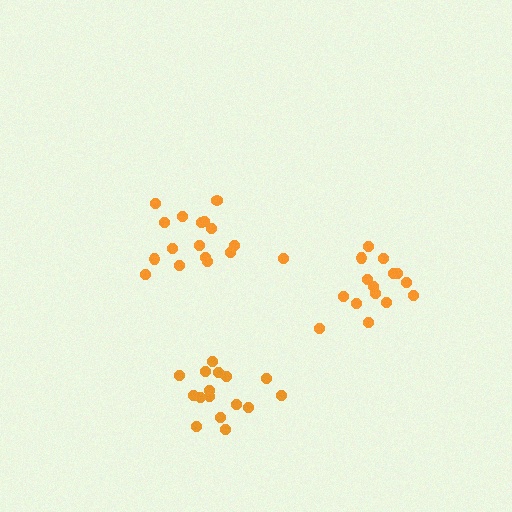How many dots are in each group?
Group 1: 16 dots, Group 2: 16 dots, Group 3: 16 dots (48 total).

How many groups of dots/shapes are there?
There are 3 groups.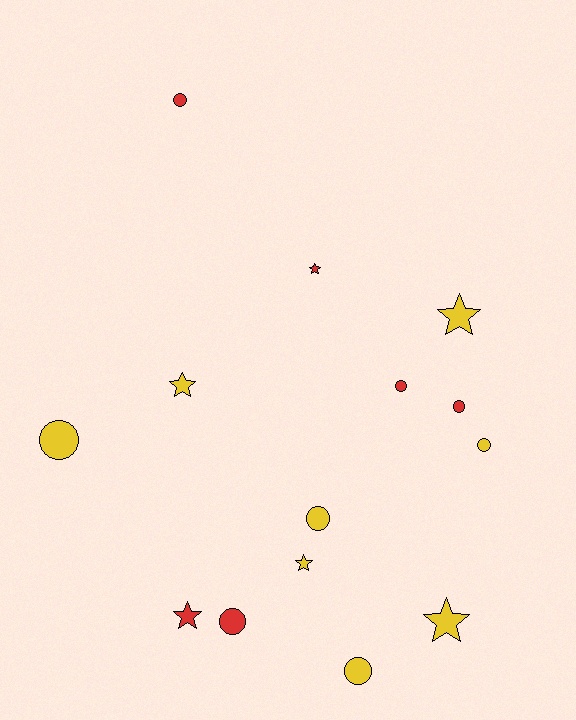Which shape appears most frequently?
Circle, with 8 objects.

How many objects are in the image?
There are 14 objects.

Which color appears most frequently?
Yellow, with 8 objects.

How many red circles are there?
There are 4 red circles.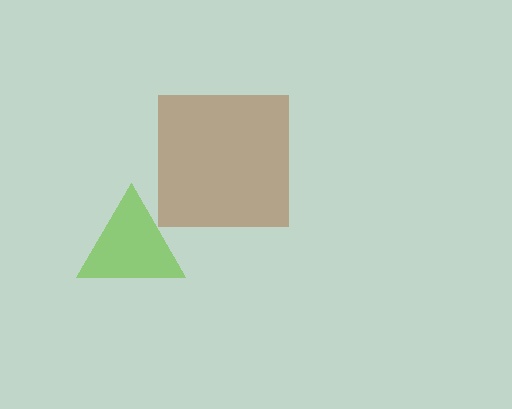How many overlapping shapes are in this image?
There are 2 overlapping shapes in the image.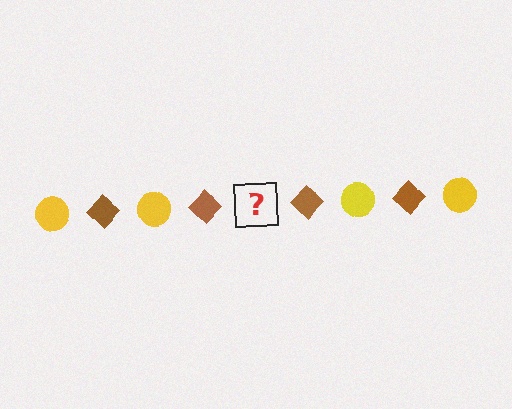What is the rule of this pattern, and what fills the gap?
The rule is that the pattern alternates between yellow circle and brown diamond. The gap should be filled with a yellow circle.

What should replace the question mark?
The question mark should be replaced with a yellow circle.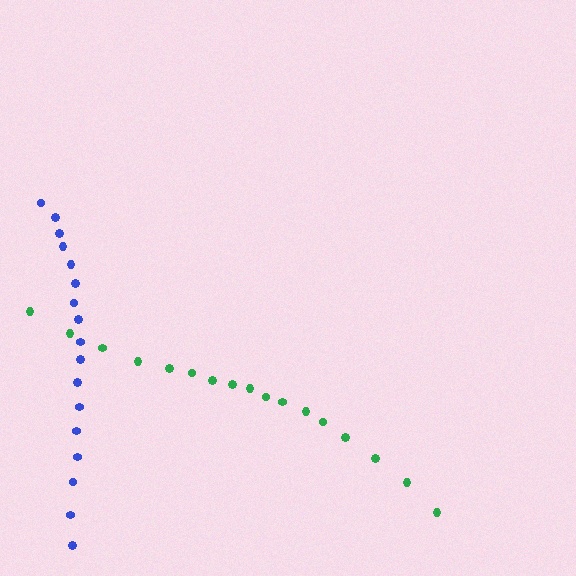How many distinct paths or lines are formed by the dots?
There are 2 distinct paths.